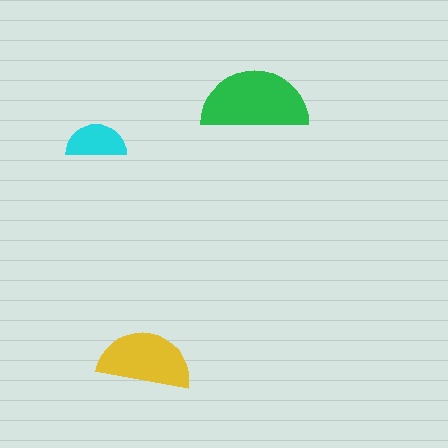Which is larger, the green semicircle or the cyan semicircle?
The green one.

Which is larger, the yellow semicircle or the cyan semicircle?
The yellow one.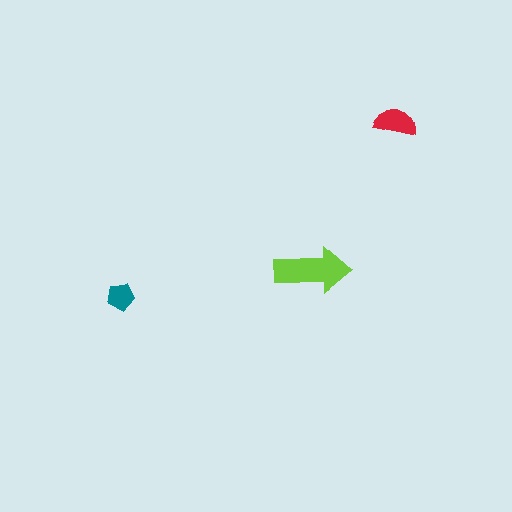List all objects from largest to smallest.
The lime arrow, the red semicircle, the teal pentagon.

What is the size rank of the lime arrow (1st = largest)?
1st.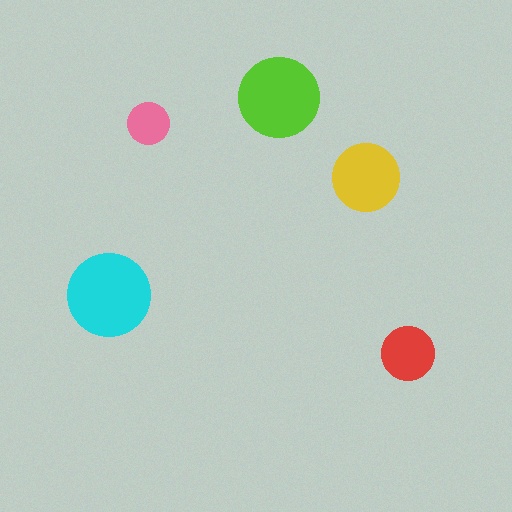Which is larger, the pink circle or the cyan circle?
The cyan one.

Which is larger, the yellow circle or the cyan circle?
The cyan one.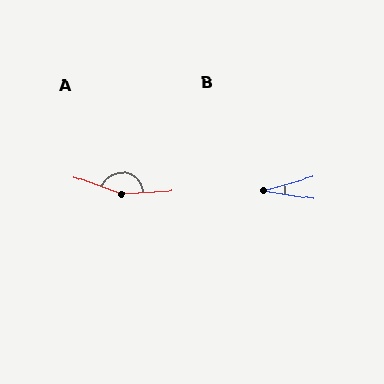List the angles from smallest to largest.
B (24°), A (157°).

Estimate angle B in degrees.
Approximately 24 degrees.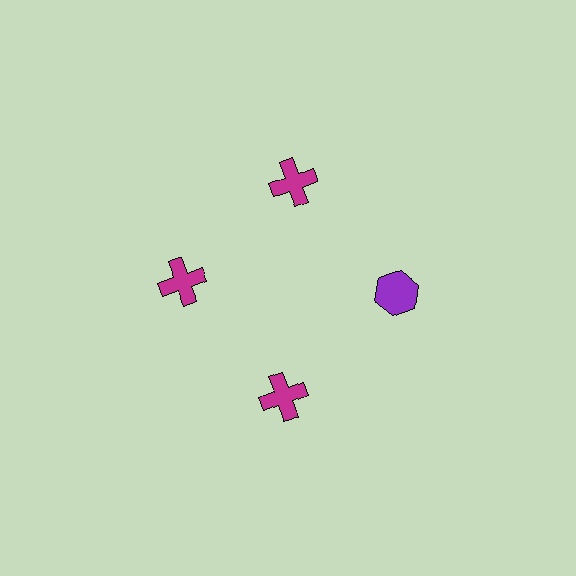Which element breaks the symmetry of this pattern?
The purple hexagon at roughly the 3 o'clock position breaks the symmetry. All other shapes are magenta crosses.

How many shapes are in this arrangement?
There are 4 shapes arranged in a ring pattern.